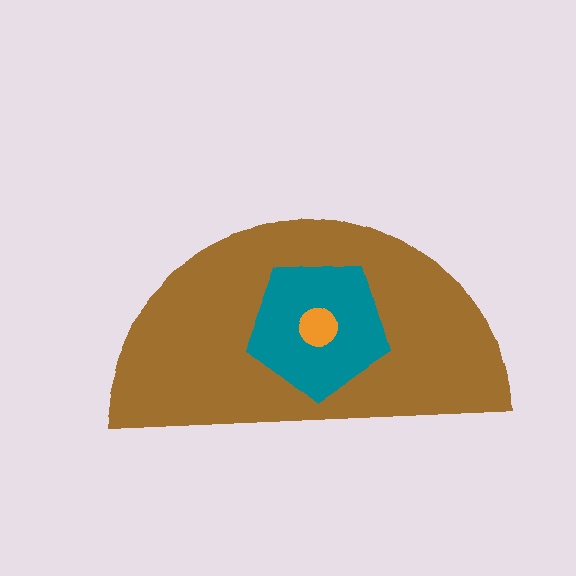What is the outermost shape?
The brown semicircle.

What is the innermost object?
The orange circle.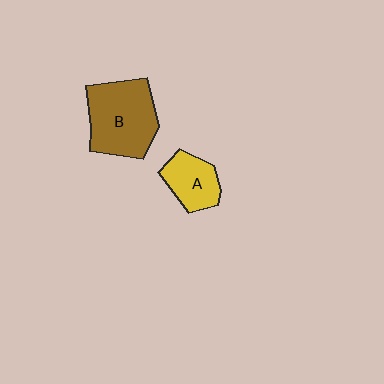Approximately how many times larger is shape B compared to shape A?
Approximately 1.9 times.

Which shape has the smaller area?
Shape A (yellow).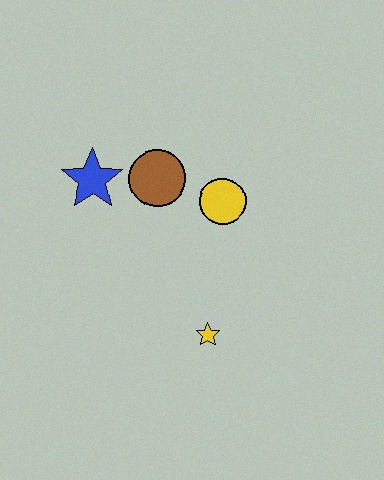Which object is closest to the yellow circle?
The brown circle is closest to the yellow circle.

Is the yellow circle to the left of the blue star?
No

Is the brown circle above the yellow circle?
Yes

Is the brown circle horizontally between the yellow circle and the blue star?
Yes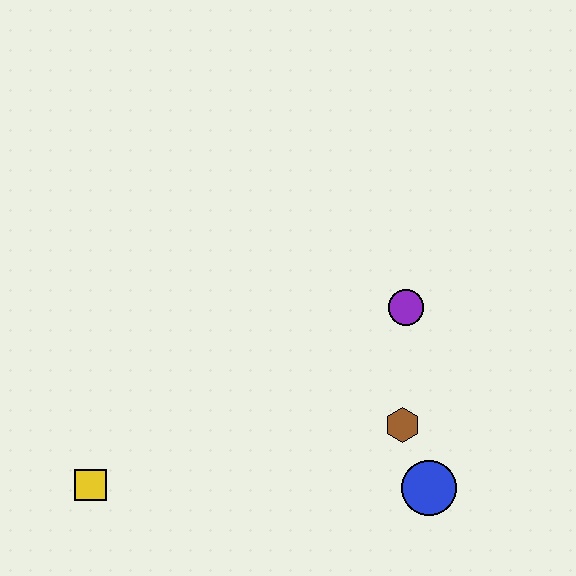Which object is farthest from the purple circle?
The yellow square is farthest from the purple circle.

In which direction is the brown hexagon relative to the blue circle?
The brown hexagon is above the blue circle.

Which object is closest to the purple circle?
The brown hexagon is closest to the purple circle.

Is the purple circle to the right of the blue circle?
No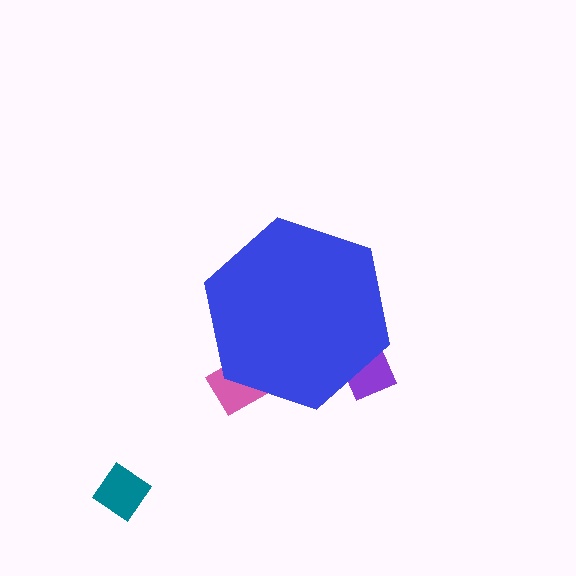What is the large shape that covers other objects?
A blue hexagon.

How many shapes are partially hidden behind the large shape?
2 shapes are partially hidden.